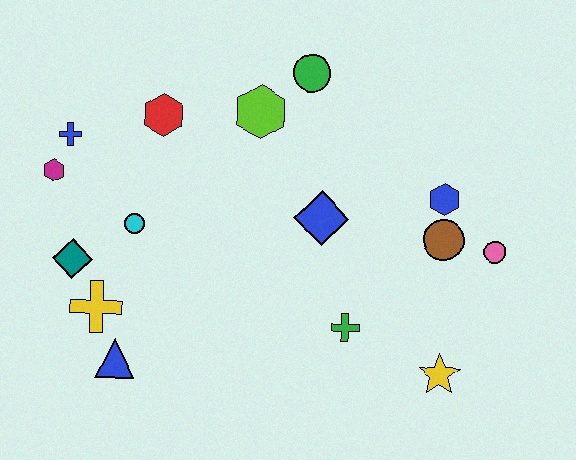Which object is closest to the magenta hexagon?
The blue cross is closest to the magenta hexagon.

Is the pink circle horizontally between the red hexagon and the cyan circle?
No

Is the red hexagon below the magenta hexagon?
No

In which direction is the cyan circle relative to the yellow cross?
The cyan circle is above the yellow cross.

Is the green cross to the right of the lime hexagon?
Yes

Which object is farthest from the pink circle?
The magenta hexagon is farthest from the pink circle.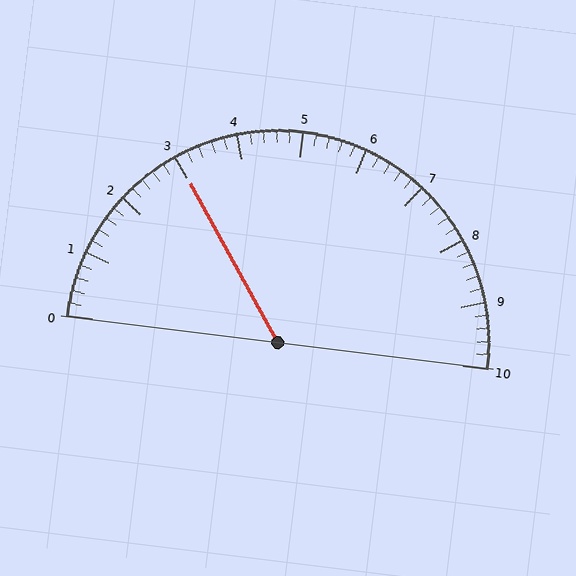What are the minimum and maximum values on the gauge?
The gauge ranges from 0 to 10.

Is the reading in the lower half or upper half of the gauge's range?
The reading is in the lower half of the range (0 to 10).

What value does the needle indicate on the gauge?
The needle indicates approximately 3.0.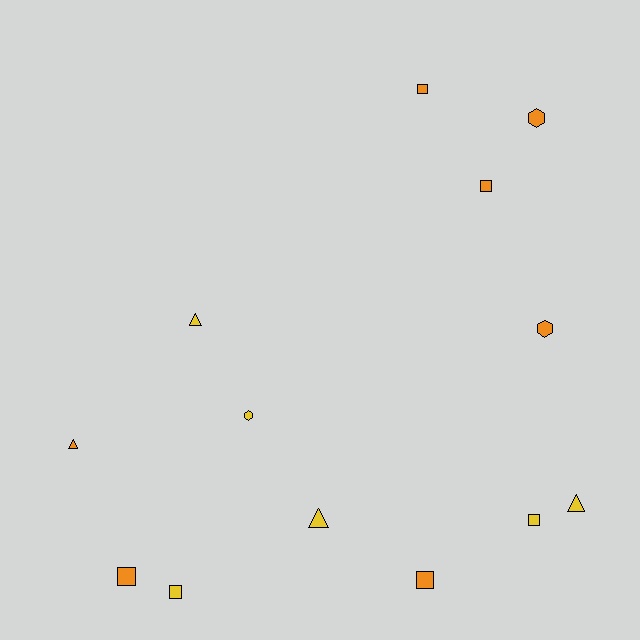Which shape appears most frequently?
Square, with 6 objects.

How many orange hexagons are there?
There are 2 orange hexagons.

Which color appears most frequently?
Orange, with 7 objects.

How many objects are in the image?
There are 13 objects.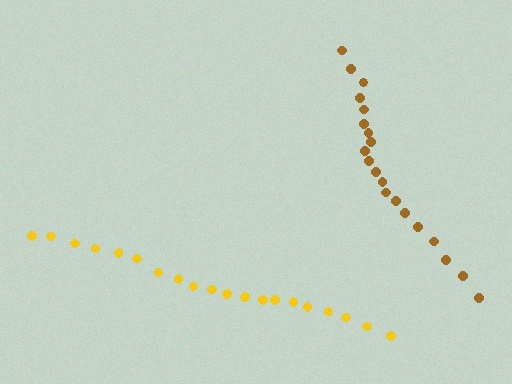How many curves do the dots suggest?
There are 2 distinct paths.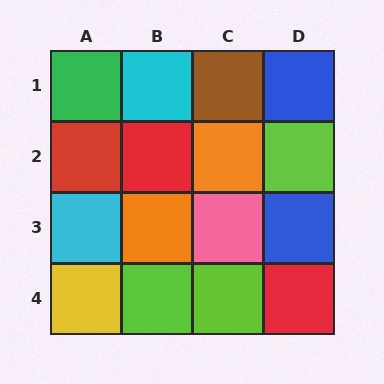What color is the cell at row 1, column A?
Green.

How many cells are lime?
3 cells are lime.